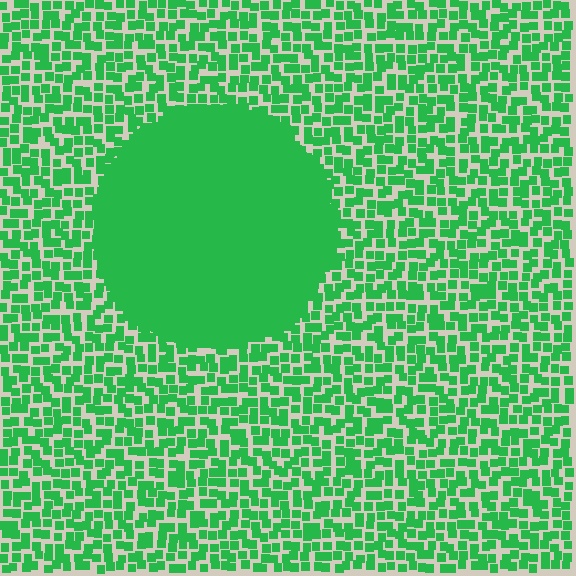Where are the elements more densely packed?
The elements are more densely packed inside the circle boundary.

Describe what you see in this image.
The image contains small green elements arranged at two different densities. A circle-shaped region is visible where the elements are more densely packed than the surrounding area.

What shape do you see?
I see a circle.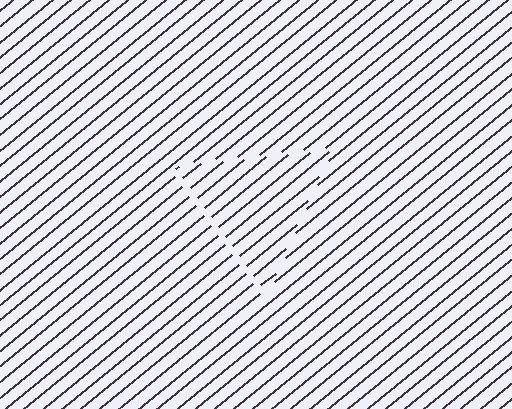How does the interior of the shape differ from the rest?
The interior of the shape contains the same grating, shifted by half a period — the contour is defined by the phase discontinuity where line-ends from the inner and outer gratings abut.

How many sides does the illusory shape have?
3 sides — the line-ends trace a triangle.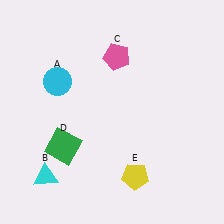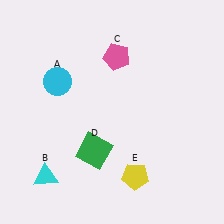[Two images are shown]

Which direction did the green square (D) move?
The green square (D) moved right.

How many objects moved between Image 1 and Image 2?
1 object moved between the two images.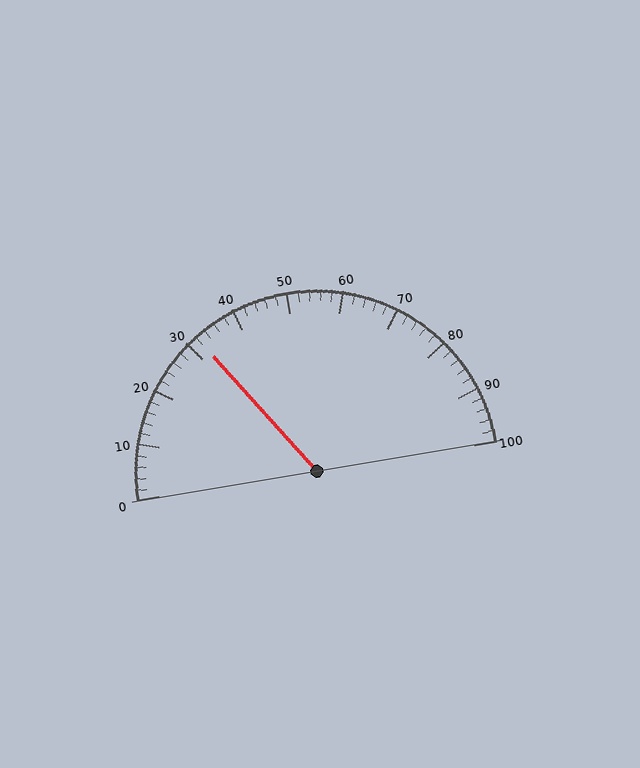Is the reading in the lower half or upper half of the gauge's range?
The reading is in the lower half of the range (0 to 100).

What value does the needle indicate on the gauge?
The needle indicates approximately 32.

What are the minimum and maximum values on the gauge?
The gauge ranges from 0 to 100.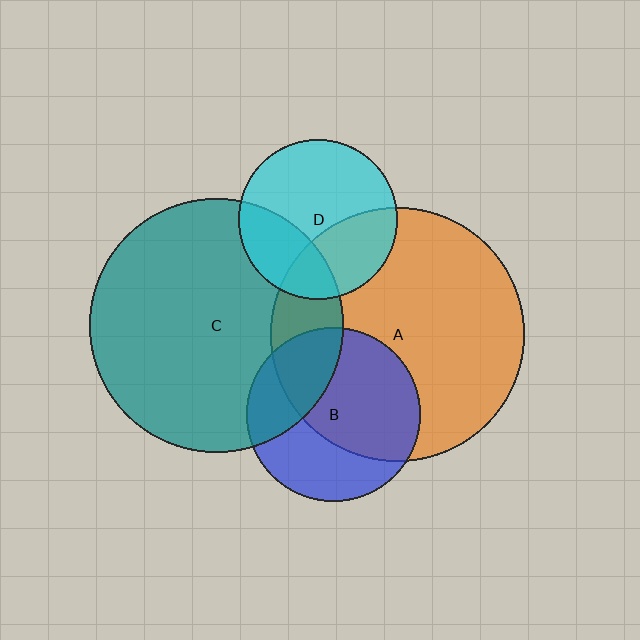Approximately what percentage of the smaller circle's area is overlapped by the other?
Approximately 30%.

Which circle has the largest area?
Circle A (orange).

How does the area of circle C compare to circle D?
Approximately 2.5 times.